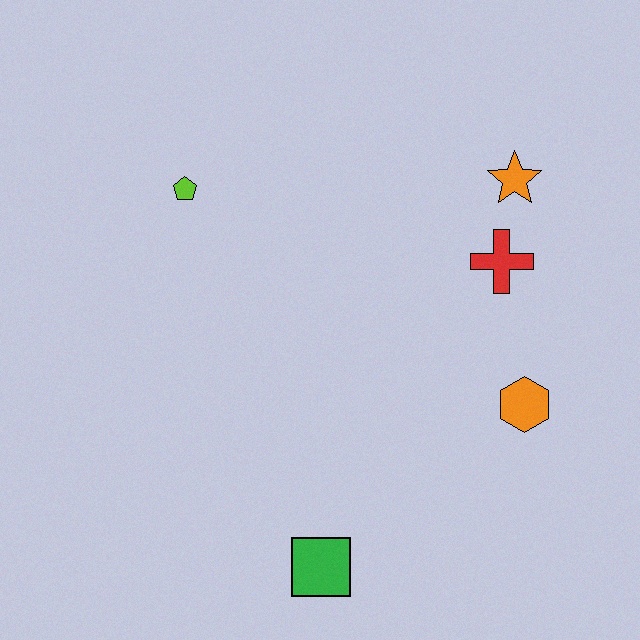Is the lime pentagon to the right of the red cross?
No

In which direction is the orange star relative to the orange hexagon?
The orange star is above the orange hexagon.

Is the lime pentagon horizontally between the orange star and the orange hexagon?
No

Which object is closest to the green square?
The orange hexagon is closest to the green square.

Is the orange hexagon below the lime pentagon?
Yes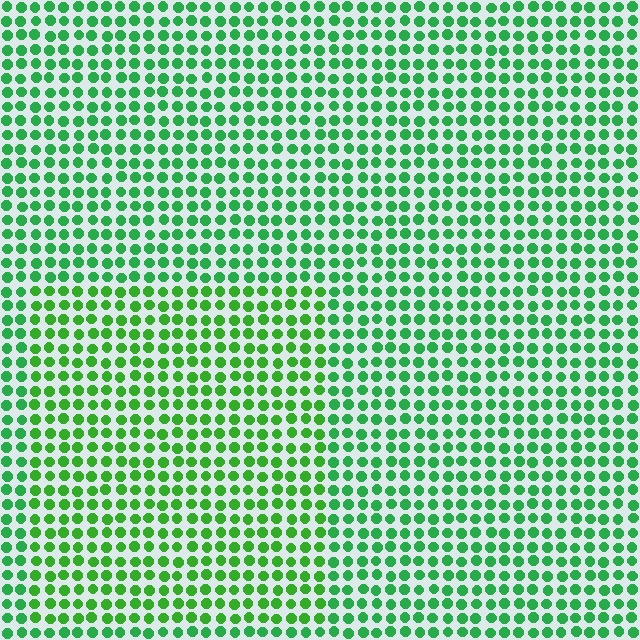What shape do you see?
I see a rectangle.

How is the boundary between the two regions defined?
The boundary is defined purely by a slight shift in hue (about 20 degrees). Spacing, size, and orientation are identical on both sides.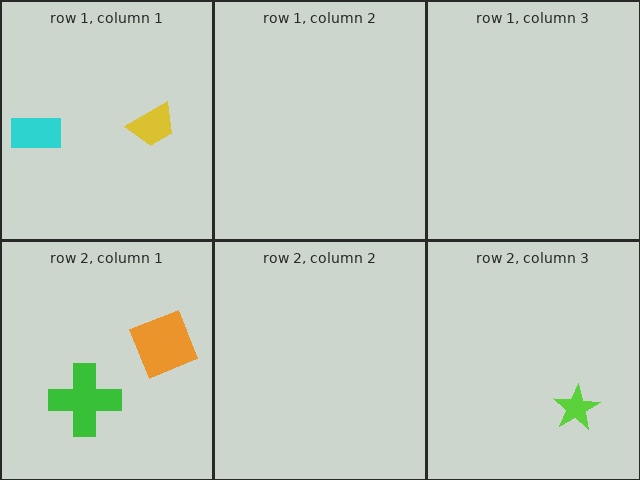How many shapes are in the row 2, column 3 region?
1.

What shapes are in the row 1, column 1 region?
The yellow trapezoid, the cyan rectangle.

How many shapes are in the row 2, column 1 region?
2.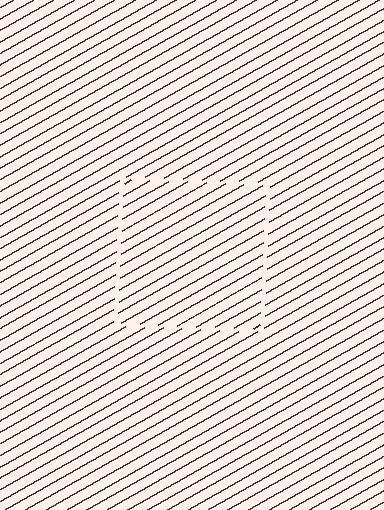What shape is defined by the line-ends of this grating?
An illusory square. The interior of the shape contains the same grating, shifted by half a period — the contour is defined by the phase discontinuity where line-ends from the inner and outer gratings abut.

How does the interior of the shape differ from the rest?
The interior of the shape contains the same grating, shifted by half a period — the contour is defined by the phase discontinuity where line-ends from the inner and outer gratings abut.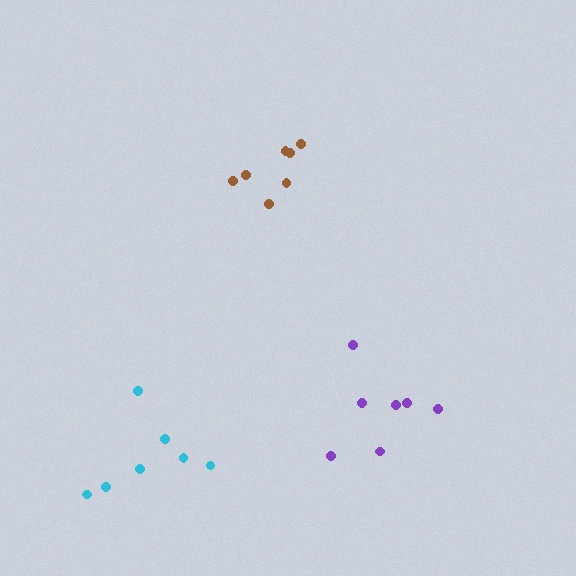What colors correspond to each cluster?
The clusters are colored: brown, purple, cyan.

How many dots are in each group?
Group 1: 7 dots, Group 2: 7 dots, Group 3: 7 dots (21 total).